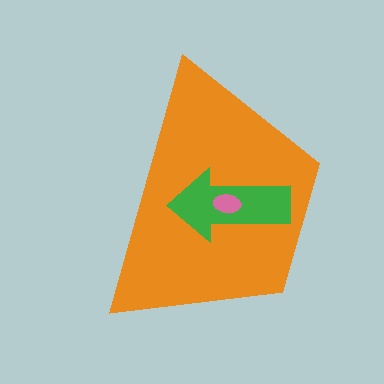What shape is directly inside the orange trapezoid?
The green arrow.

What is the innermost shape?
The pink ellipse.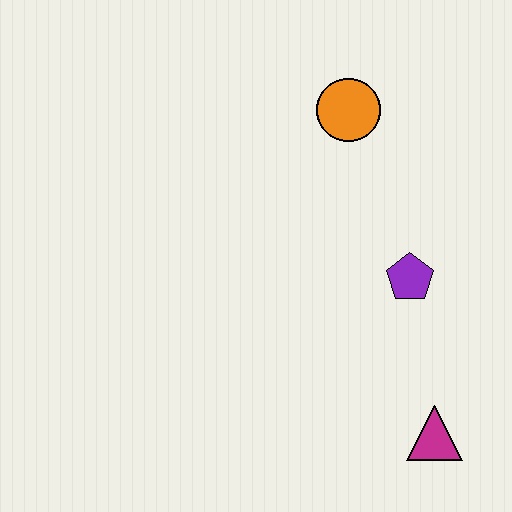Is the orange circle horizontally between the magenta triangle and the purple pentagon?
No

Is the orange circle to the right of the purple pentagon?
No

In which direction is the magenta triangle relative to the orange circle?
The magenta triangle is below the orange circle.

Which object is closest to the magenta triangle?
The purple pentagon is closest to the magenta triangle.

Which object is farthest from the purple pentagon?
The orange circle is farthest from the purple pentagon.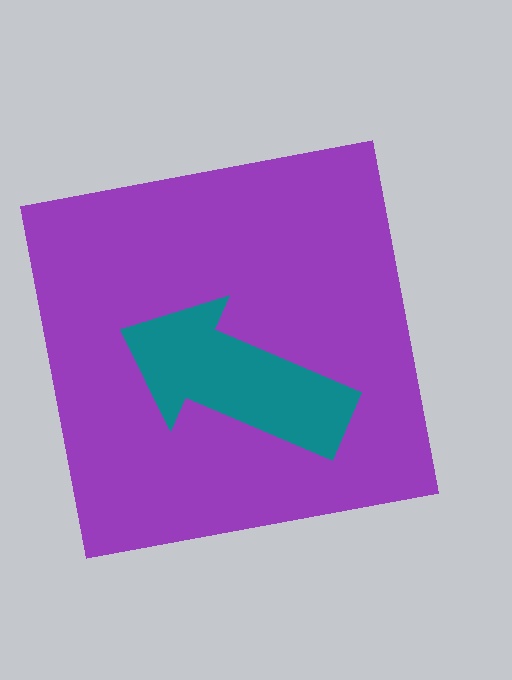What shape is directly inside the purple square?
The teal arrow.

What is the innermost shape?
The teal arrow.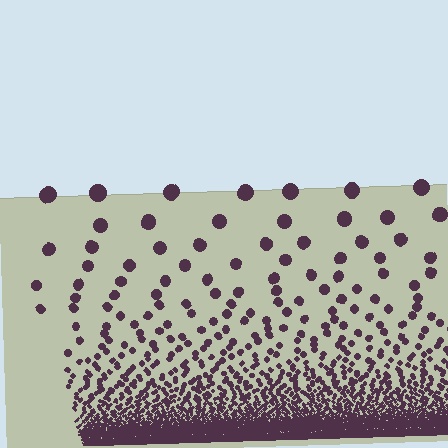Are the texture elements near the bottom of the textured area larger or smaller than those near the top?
Smaller. The gradient is inverted — elements near the bottom are smaller and denser.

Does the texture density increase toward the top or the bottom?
Density increases toward the bottom.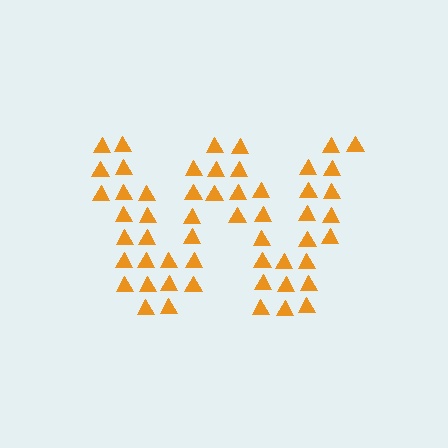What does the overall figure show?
The overall figure shows the letter W.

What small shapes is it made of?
It is made of small triangles.